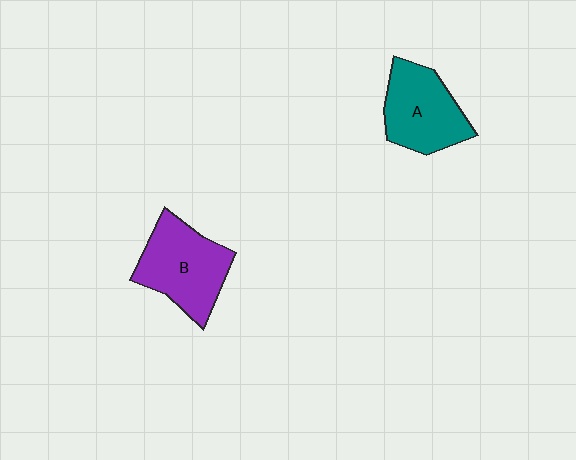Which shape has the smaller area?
Shape A (teal).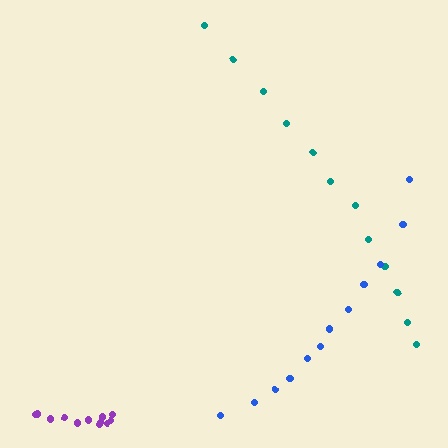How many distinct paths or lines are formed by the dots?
There are 3 distinct paths.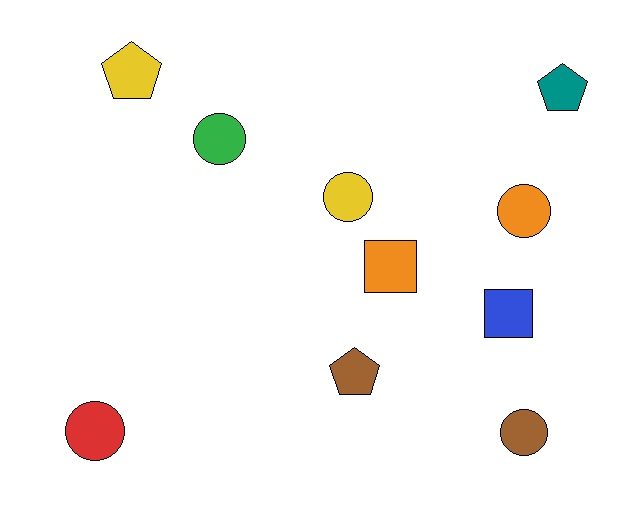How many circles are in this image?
There are 5 circles.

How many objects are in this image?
There are 10 objects.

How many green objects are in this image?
There is 1 green object.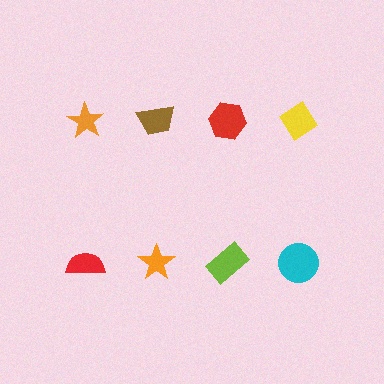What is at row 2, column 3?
A lime rectangle.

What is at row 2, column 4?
A cyan circle.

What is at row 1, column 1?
An orange star.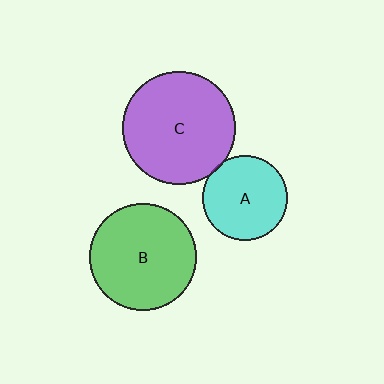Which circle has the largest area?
Circle C (purple).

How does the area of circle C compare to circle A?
Approximately 1.8 times.